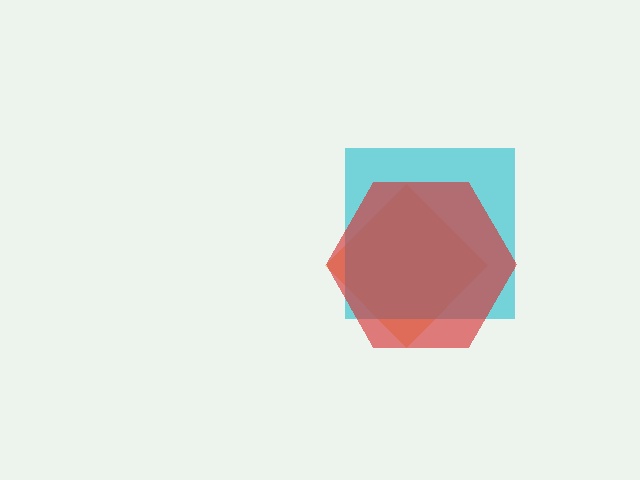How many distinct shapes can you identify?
There are 3 distinct shapes: an orange diamond, a cyan square, a red hexagon.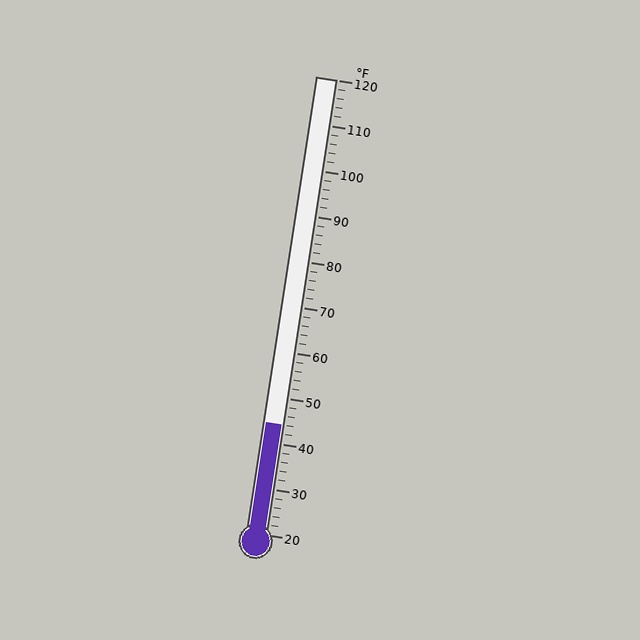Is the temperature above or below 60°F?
The temperature is below 60°F.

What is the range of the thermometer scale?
The thermometer scale ranges from 20°F to 120°F.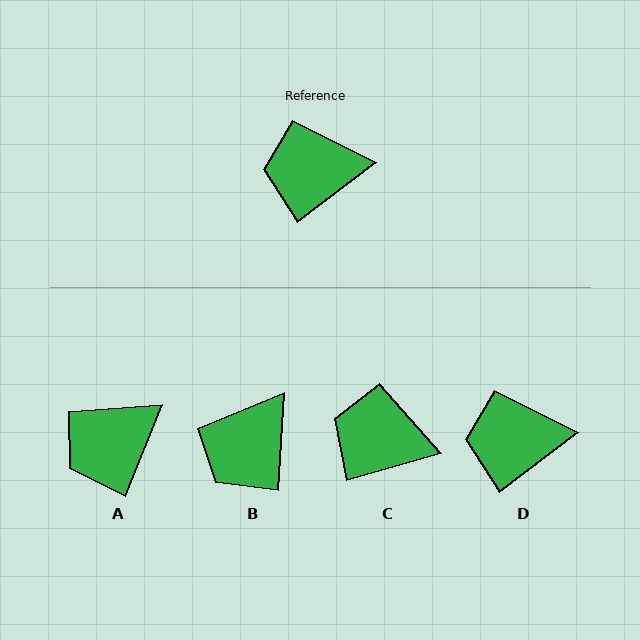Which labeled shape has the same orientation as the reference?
D.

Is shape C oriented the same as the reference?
No, it is off by about 22 degrees.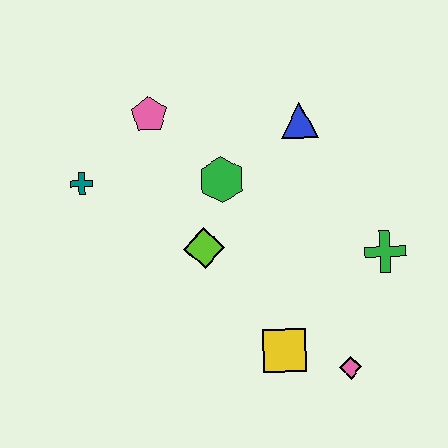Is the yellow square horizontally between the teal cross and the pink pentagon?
No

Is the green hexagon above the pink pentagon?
No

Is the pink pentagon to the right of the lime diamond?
No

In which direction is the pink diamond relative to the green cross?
The pink diamond is below the green cross.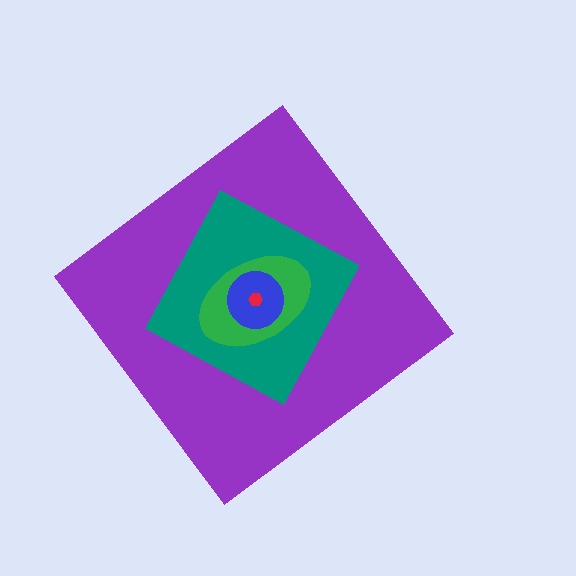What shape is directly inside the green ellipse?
The blue circle.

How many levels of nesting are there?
5.